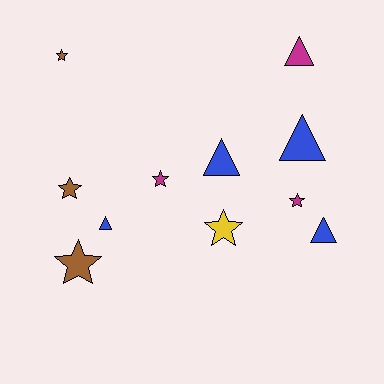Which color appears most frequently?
Blue, with 4 objects.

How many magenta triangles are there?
There is 1 magenta triangle.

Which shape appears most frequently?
Star, with 6 objects.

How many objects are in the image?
There are 11 objects.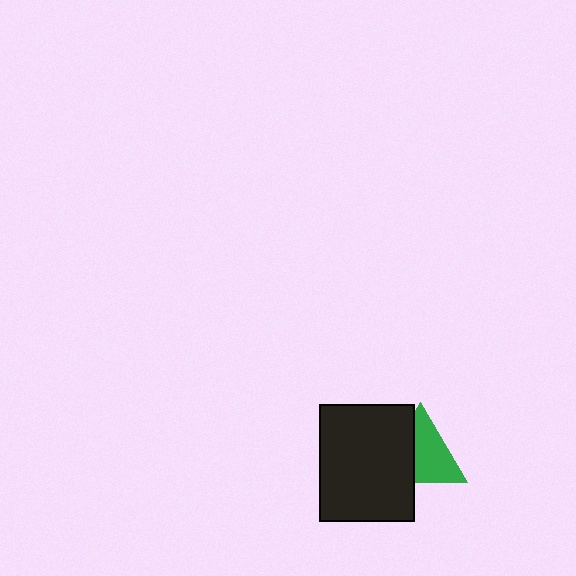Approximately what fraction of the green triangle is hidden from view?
Roughly 40% of the green triangle is hidden behind the black rectangle.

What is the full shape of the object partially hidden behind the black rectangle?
The partially hidden object is a green triangle.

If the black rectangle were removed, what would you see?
You would see the complete green triangle.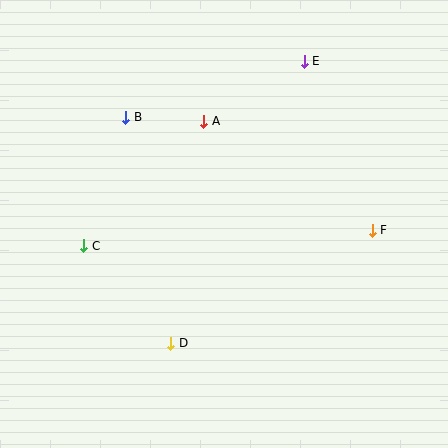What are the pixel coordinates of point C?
Point C is at (84, 246).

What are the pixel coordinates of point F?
Point F is at (372, 230).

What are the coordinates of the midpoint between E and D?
The midpoint between E and D is at (237, 202).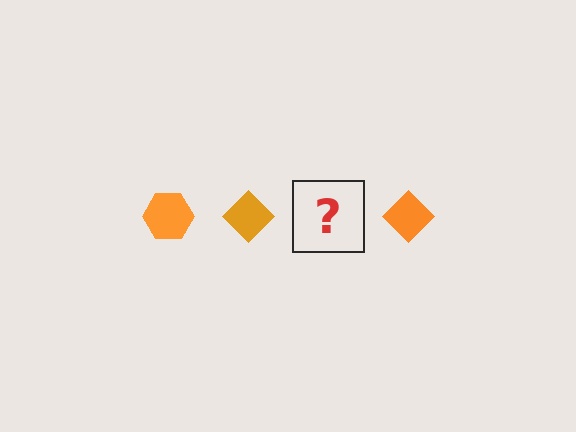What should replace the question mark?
The question mark should be replaced with an orange hexagon.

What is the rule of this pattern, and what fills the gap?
The rule is that the pattern cycles through hexagon, diamond shapes in orange. The gap should be filled with an orange hexagon.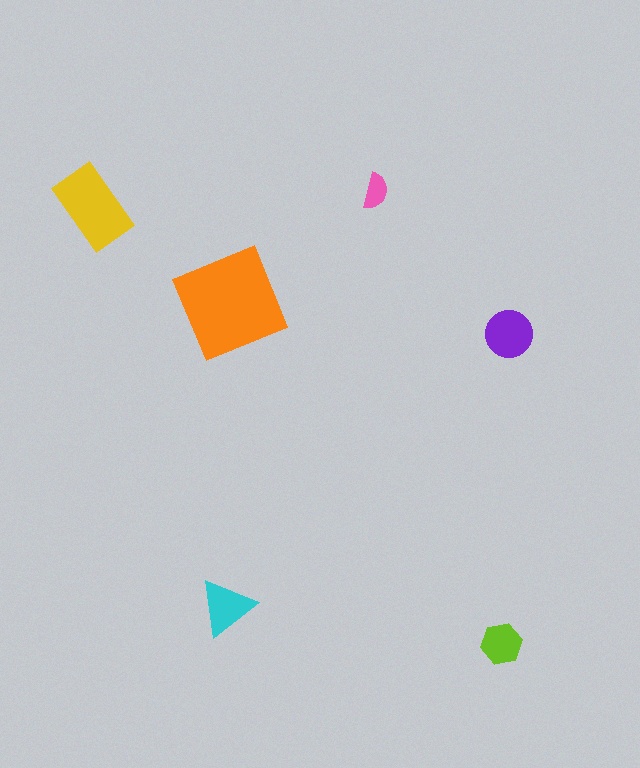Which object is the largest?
The orange square.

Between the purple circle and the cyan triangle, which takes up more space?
The purple circle.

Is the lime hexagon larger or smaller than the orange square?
Smaller.